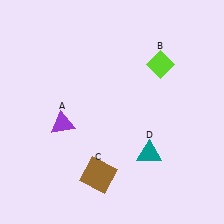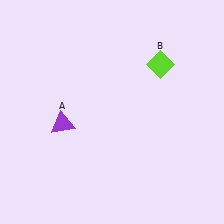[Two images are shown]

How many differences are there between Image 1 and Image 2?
There are 2 differences between the two images.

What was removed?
The brown square (C), the teal triangle (D) were removed in Image 2.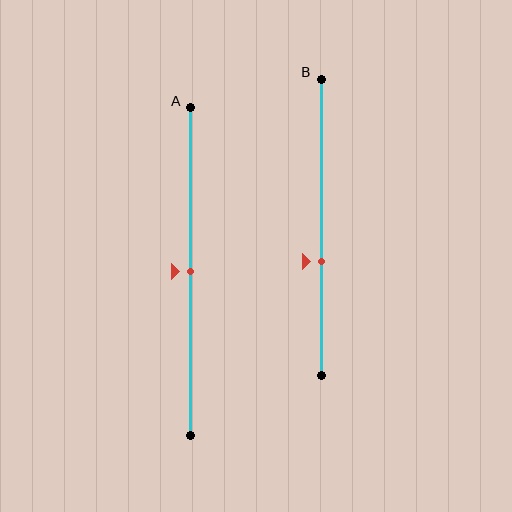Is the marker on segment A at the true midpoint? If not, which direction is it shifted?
Yes, the marker on segment A is at the true midpoint.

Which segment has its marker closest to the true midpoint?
Segment A has its marker closest to the true midpoint.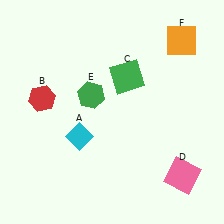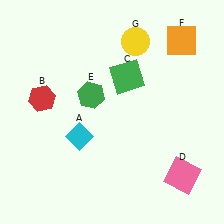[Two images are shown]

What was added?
A yellow circle (G) was added in Image 2.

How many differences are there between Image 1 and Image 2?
There is 1 difference between the two images.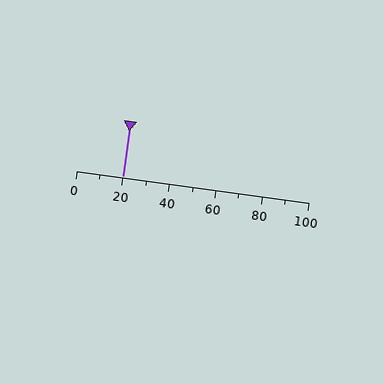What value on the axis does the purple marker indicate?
The marker indicates approximately 20.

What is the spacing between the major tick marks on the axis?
The major ticks are spaced 20 apart.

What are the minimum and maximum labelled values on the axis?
The axis runs from 0 to 100.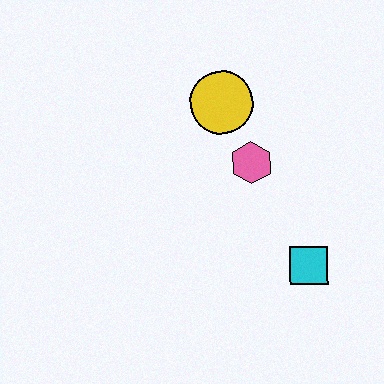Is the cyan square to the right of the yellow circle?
Yes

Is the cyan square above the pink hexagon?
No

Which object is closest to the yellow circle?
The pink hexagon is closest to the yellow circle.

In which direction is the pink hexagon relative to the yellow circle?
The pink hexagon is below the yellow circle.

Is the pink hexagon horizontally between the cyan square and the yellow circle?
Yes